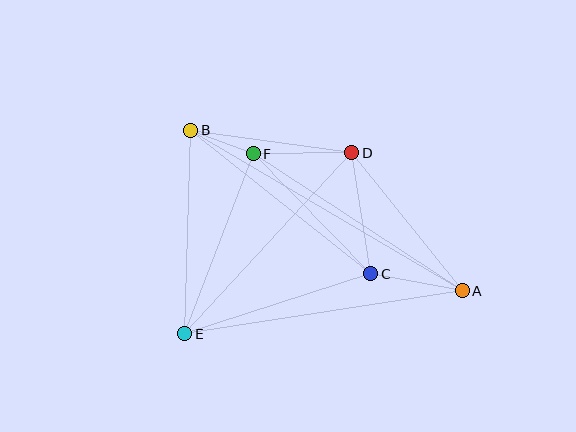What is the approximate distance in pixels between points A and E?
The distance between A and E is approximately 281 pixels.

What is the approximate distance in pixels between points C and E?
The distance between C and E is approximately 195 pixels.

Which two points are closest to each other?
Points B and F are closest to each other.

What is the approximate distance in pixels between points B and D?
The distance between B and D is approximately 163 pixels.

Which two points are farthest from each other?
Points A and B are farthest from each other.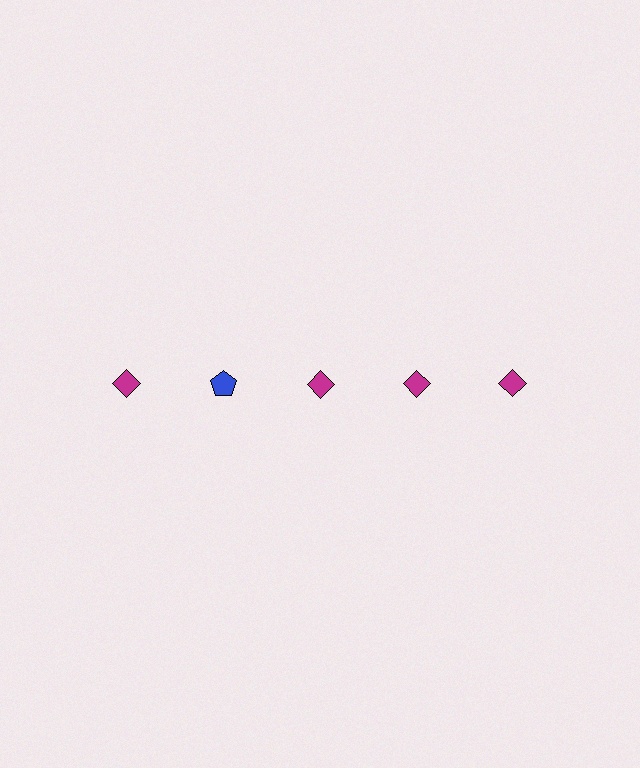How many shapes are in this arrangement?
There are 5 shapes arranged in a grid pattern.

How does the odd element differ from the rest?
It differs in both color (blue instead of magenta) and shape (pentagon instead of diamond).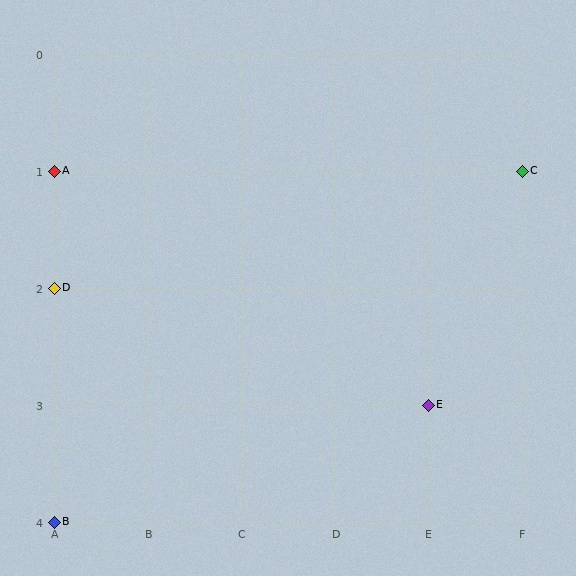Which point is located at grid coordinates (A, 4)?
Point B is at (A, 4).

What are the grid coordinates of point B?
Point B is at grid coordinates (A, 4).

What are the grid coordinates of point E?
Point E is at grid coordinates (E, 3).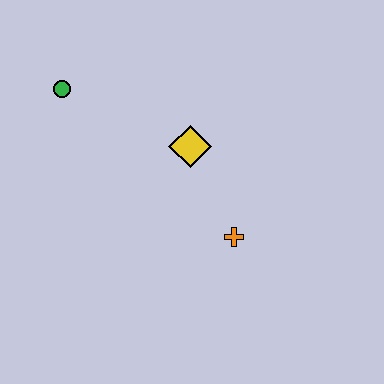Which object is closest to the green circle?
The yellow diamond is closest to the green circle.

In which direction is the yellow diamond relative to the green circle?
The yellow diamond is to the right of the green circle.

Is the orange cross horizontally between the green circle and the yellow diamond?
No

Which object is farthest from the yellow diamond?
The green circle is farthest from the yellow diamond.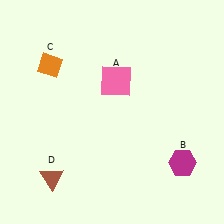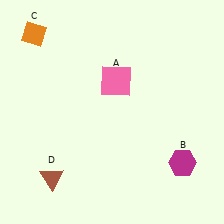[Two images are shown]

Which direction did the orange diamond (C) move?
The orange diamond (C) moved up.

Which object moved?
The orange diamond (C) moved up.